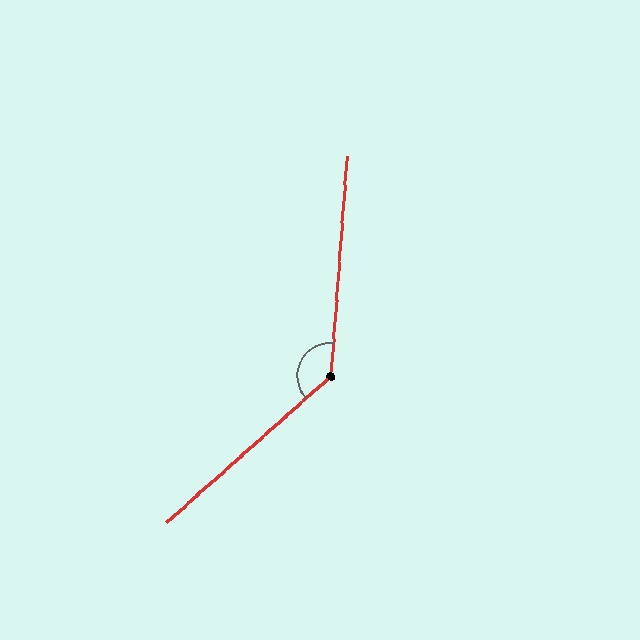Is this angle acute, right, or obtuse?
It is obtuse.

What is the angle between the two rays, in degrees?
Approximately 136 degrees.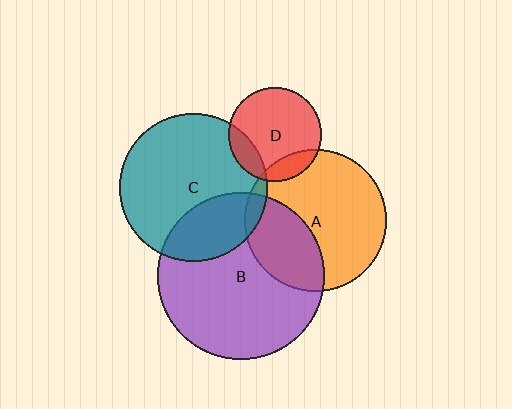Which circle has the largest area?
Circle B (purple).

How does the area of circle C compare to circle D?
Approximately 2.5 times.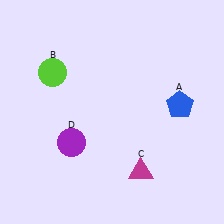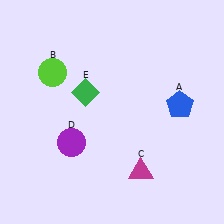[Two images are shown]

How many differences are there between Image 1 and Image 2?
There is 1 difference between the two images.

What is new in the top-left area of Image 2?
A green diamond (E) was added in the top-left area of Image 2.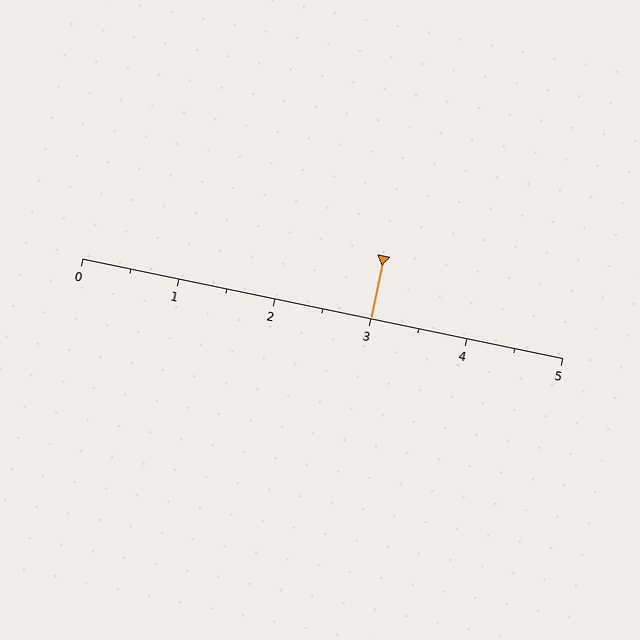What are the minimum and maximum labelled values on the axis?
The axis runs from 0 to 5.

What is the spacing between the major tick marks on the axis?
The major ticks are spaced 1 apart.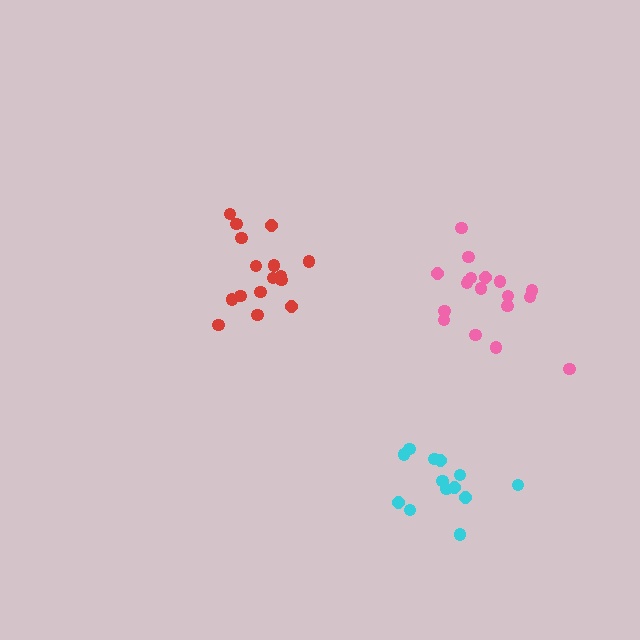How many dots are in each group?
Group 1: 16 dots, Group 2: 18 dots, Group 3: 13 dots (47 total).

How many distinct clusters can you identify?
There are 3 distinct clusters.